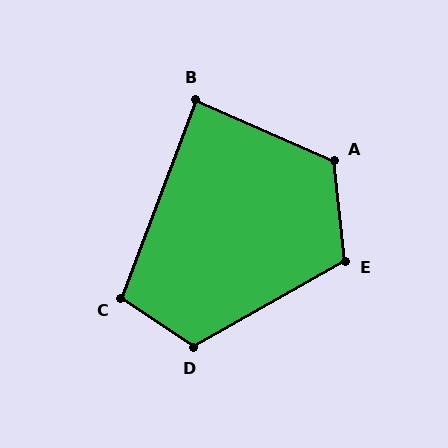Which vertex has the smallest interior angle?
B, at approximately 87 degrees.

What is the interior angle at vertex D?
Approximately 117 degrees (obtuse).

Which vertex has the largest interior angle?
A, at approximately 120 degrees.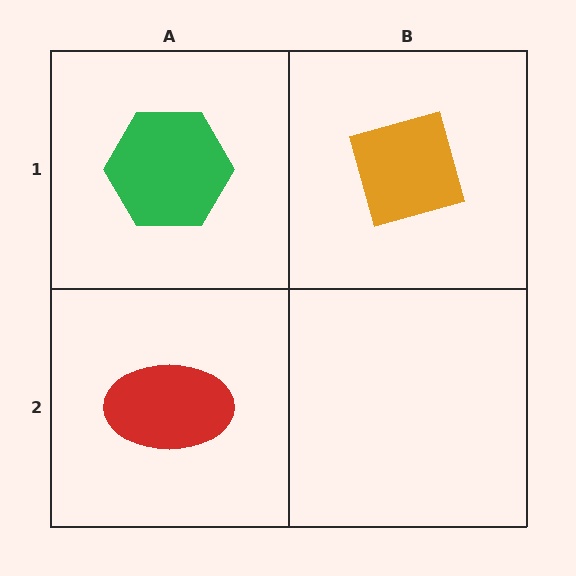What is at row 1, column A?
A green hexagon.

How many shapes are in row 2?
1 shape.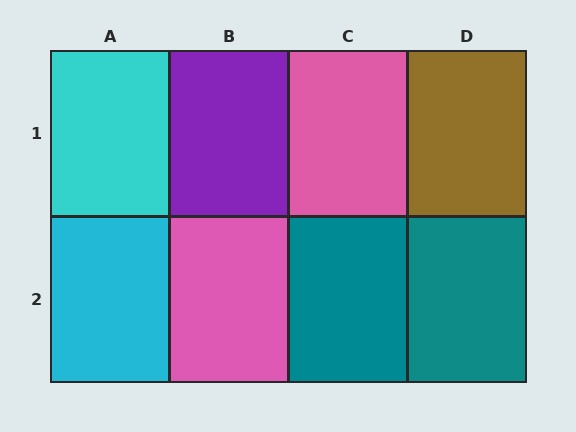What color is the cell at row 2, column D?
Teal.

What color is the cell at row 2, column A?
Cyan.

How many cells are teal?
2 cells are teal.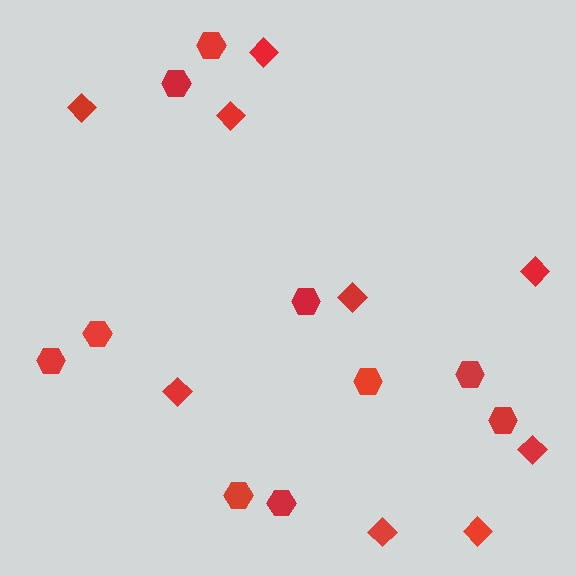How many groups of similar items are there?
There are 2 groups: one group of hexagons (10) and one group of diamonds (9).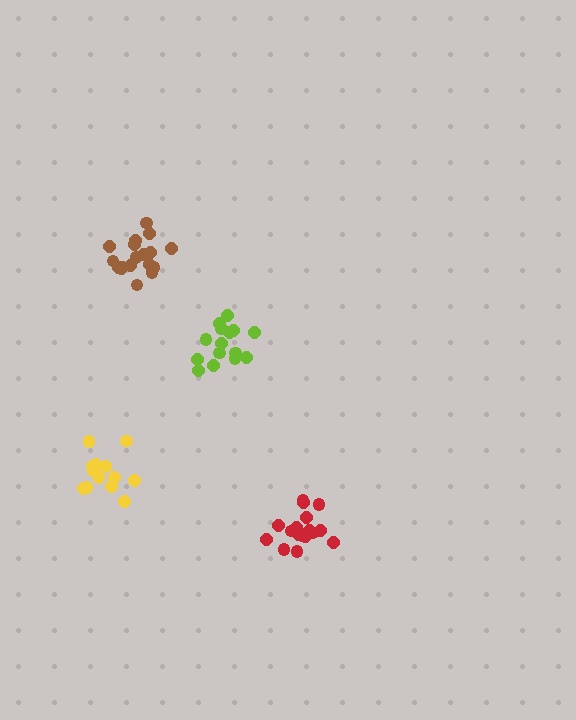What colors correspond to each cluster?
The clusters are colored: lime, yellow, red, brown.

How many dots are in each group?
Group 1: 15 dots, Group 2: 14 dots, Group 3: 17 dots, Group 4: 18 dots (64 total).